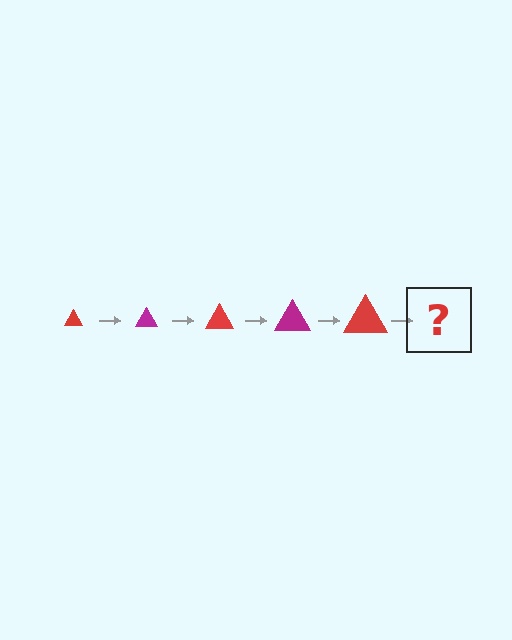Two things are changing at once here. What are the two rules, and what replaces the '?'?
The two rules are that the triangle grows larger each step and the color cycles through red and magenta. The '?' should be a magenta triangle, larger than the previous one.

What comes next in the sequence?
The next element should be a magenta triangle, larger than the previous one.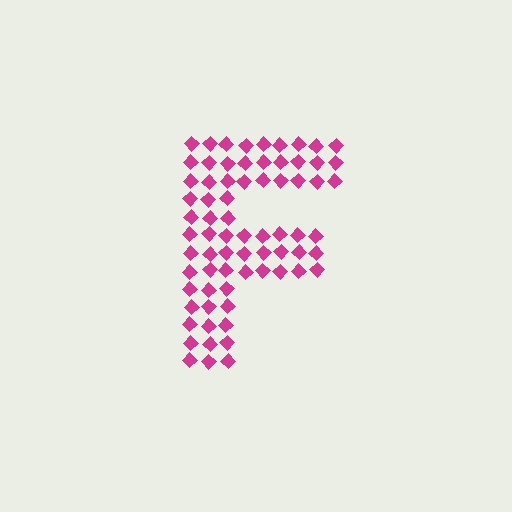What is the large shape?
The large shape is the letter F.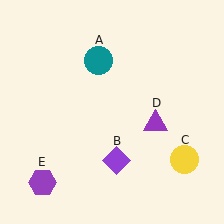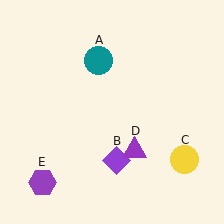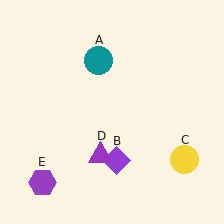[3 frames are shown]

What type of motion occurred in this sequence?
The purple triangle (object D) rotated clockwise around the center of the scene.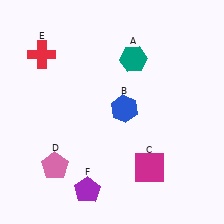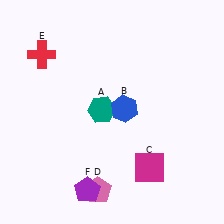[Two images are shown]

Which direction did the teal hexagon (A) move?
The teal hexagon (A) moved down.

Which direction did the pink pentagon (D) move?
The pink pentagon (D) moved right.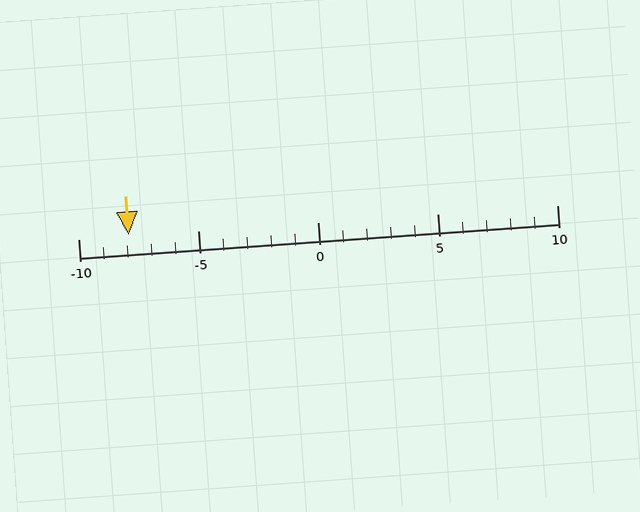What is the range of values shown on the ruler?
The ruler shows values from -10 to 10.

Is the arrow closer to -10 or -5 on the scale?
The arrow is closer to -10.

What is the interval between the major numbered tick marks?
The major tick marks are spaced 5 units apart.